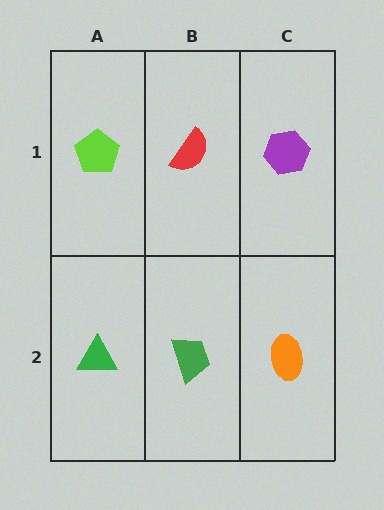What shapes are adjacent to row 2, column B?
A red semicircle (row 1, column B), a green triangle (row 2, column A), an orange ellipse (row 2, column C).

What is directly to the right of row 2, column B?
An orange ellipse.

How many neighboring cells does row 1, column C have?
2.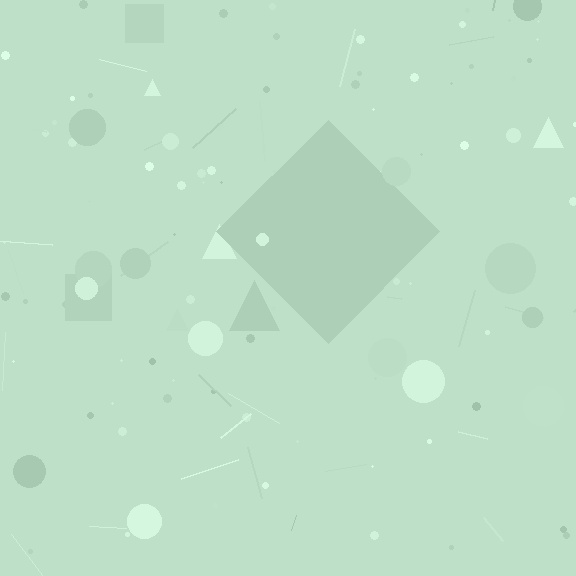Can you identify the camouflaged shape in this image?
The camouflaged shape is a diamond.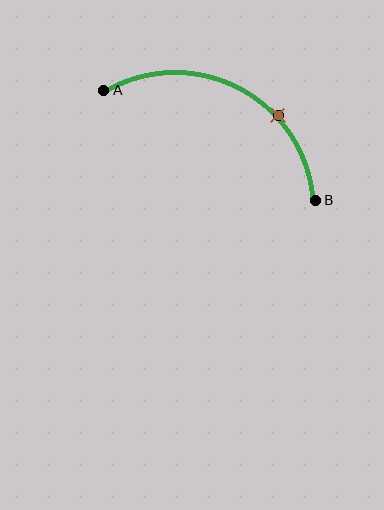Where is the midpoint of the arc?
The arc midpoint is the point on the curve farthest from the straight line joining A and B. It sits above that line.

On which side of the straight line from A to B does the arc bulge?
The arc bulges above the straight line connecting A and B.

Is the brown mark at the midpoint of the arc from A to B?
No. The brown mark lies on the arc but is closer to endpoint B. The arc midpoint would be at the point on the curve equidistant along the arc from both A and B.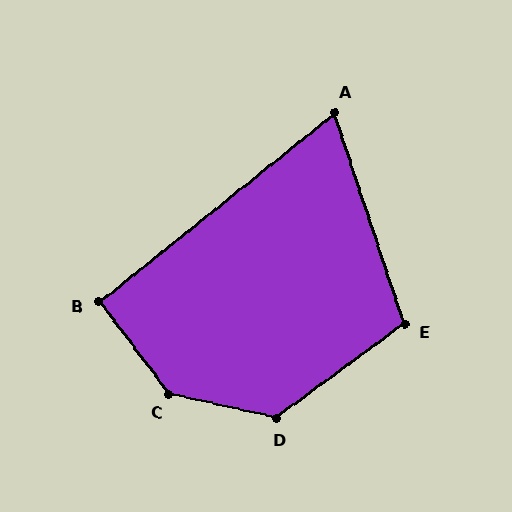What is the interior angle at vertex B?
Approximately 92 degrees (approximately right).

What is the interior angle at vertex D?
Approximately 131 degrees (obtuse).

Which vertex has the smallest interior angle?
A, at approximately 70 degrees.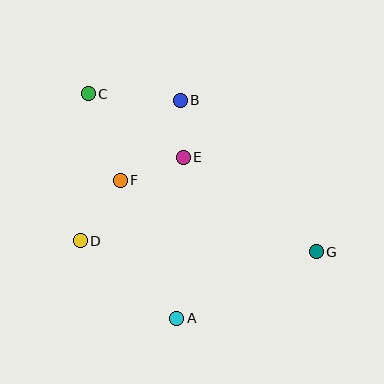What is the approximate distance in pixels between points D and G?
The distance between D and G is approximately 236 pixels.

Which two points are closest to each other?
Points B and E are closest to each other.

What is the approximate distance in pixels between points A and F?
The distance between A and F is approximately 149 pixels.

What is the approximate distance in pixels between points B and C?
The distance between B and C is approximately 92 pixels.